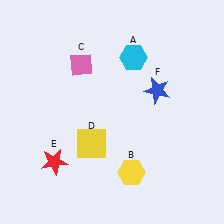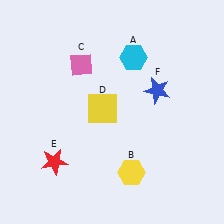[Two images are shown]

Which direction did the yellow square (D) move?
The yellow square (D) moved up.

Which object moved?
The yellow square (D) moved up.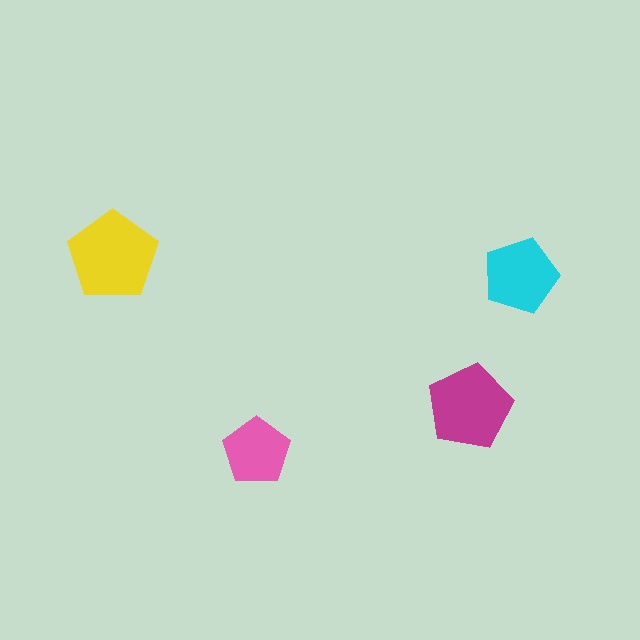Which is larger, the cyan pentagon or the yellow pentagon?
The yellow one.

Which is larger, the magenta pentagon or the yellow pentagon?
The yellow one.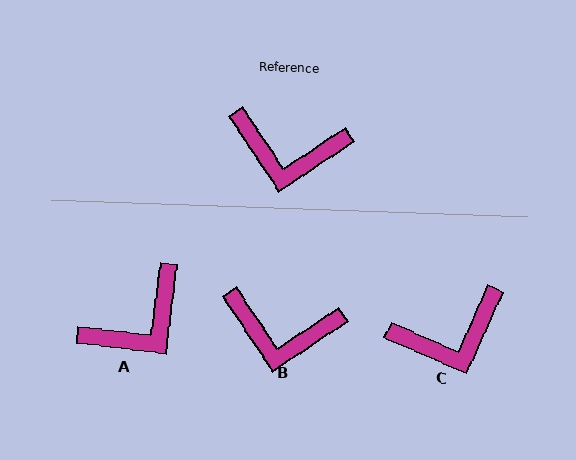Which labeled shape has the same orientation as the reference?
B.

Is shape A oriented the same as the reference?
No, it is off by about 49 degrees.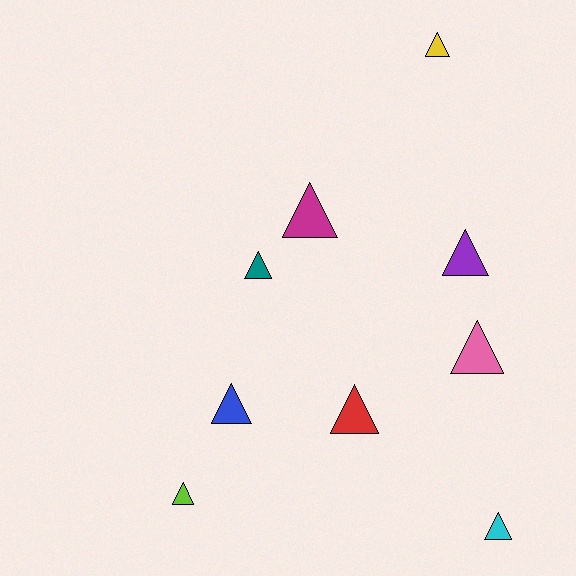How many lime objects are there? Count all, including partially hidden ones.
There is 1 lime object.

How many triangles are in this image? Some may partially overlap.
There are 9 triangles.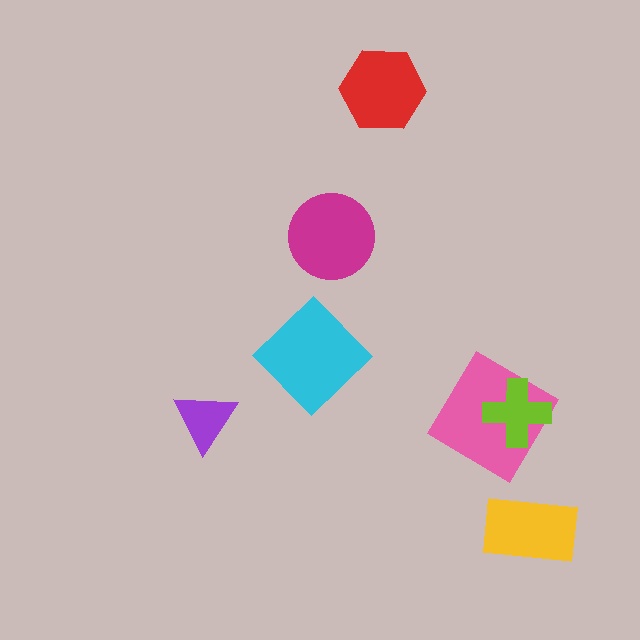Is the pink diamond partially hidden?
Yes, it is partially covered by another shape.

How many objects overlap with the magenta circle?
0 objects overlap with the magenta circle.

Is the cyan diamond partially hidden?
No, no other shape covers it.